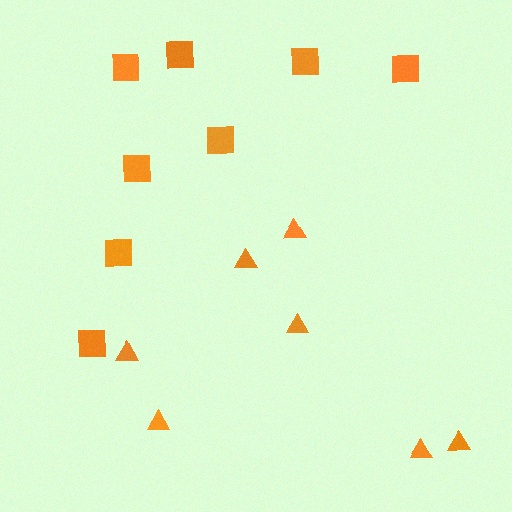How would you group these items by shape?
There are 2 groups: one group of triangles (7) and one group of squares (8).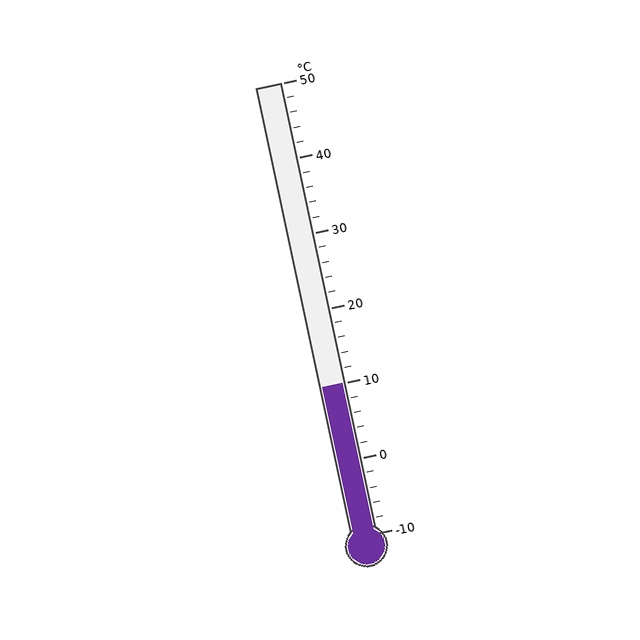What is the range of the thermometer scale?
The thermometer scale ranges from -10°C to 50°C.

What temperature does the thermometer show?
The thermometer shows approximately 10°C.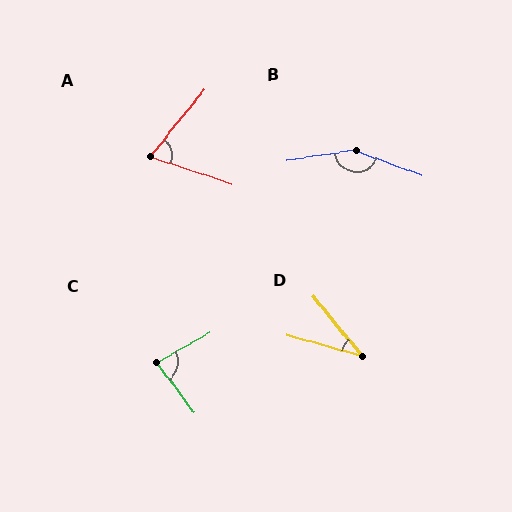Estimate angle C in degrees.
Approximately 82 degrees.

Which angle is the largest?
B, at approximately 150 degrees.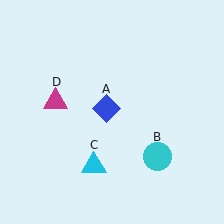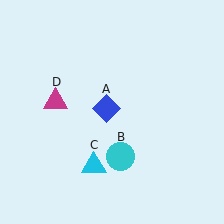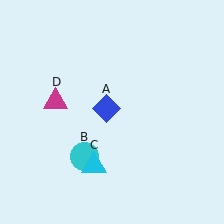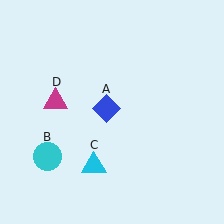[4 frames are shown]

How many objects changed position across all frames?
1 object changed position: cyan circle (object B).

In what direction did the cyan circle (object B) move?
The cyan circle (object B) moved left.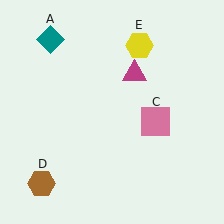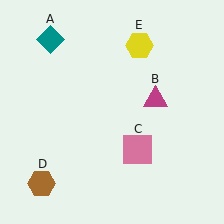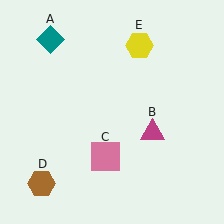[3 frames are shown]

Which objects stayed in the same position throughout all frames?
Teal diamond (object A) and brown hexagon (object D) and yellow hexagon (object E) remained stationary.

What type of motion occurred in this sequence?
The magenta triangle (object B), pink square (object C) rotated clockwise around the center of the scene.